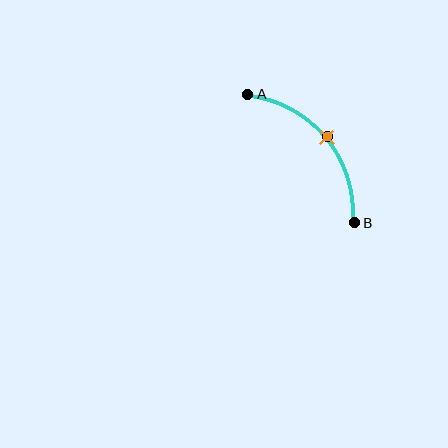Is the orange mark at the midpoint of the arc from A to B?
Yes. The orange mark lies on the arc at equal arc-length from both A and B — it is the arc midpoint.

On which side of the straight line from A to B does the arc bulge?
The arc bulges above and to the right of the straight line connecting A and B.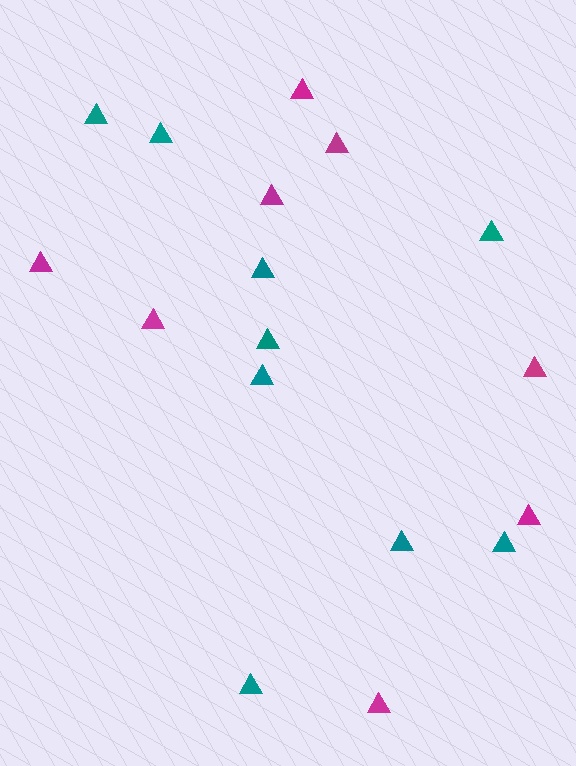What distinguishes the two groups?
There are 2 groups: one group of magenta triangles (8) and one group of teal triangles (9).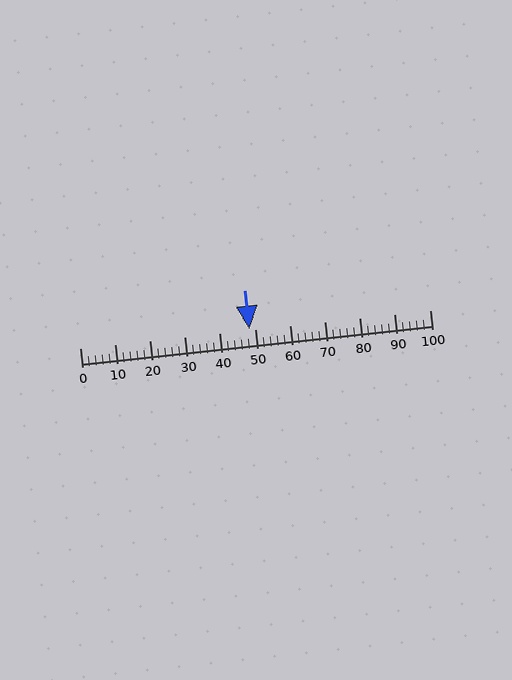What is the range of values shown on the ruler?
The ruler shows values from 0 to 100.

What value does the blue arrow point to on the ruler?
The blue arrow points to approximately 48.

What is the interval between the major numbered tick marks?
The major tick marks are spaced 10 units apart.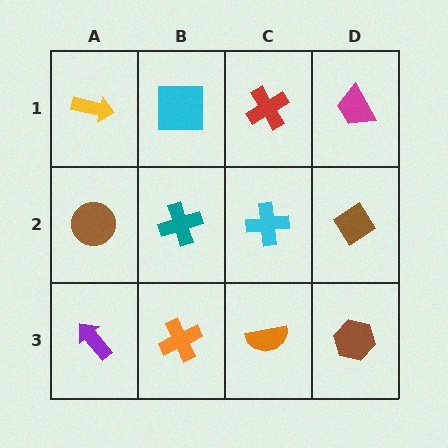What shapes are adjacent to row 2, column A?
A yellow arrow (row 1, column A), a purple arrow (row 3, column A), a teal cross (row 2, column B).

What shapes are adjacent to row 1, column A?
A brown circle (row 2, column A), a cyan square (row 1, column B).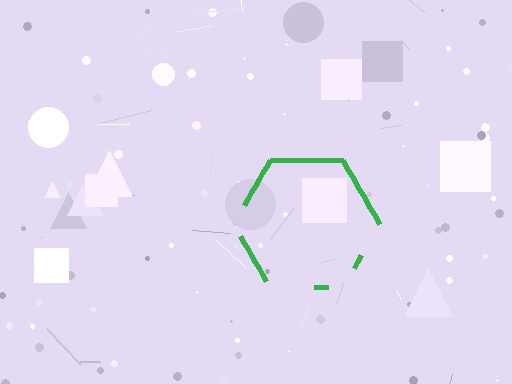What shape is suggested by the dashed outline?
The dashed outline suggests a hexagon.